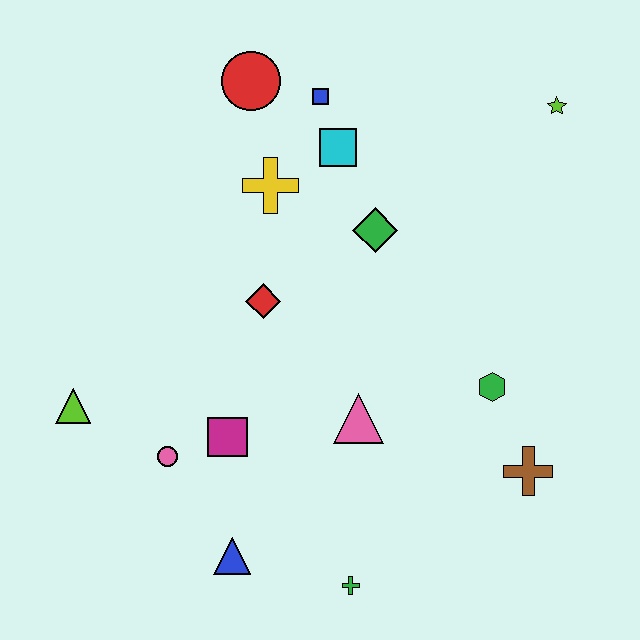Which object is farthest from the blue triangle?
The lime star is farthest from the blue triangle.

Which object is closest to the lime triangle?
The pink circle is closest to the lime triangle.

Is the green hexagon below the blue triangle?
No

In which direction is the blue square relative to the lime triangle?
The blue square is above the lime triangle.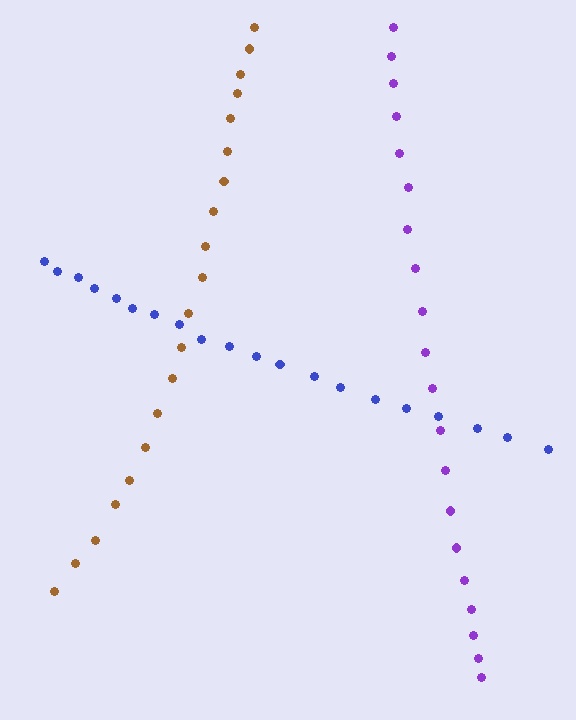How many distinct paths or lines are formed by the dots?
There are 3 distinct paths.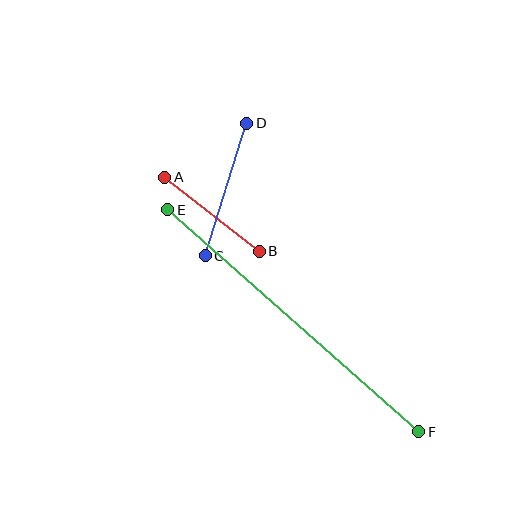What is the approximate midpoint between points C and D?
The midpoint is at approximately (226, 189) pixels.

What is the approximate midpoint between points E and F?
The midpoint is at approximately (293, 321) pixels.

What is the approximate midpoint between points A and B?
The midpoint is at approximately (212, 214) pixels.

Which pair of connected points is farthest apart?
Points E and F are farthest apart.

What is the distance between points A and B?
The distance is approximately 120 pixels.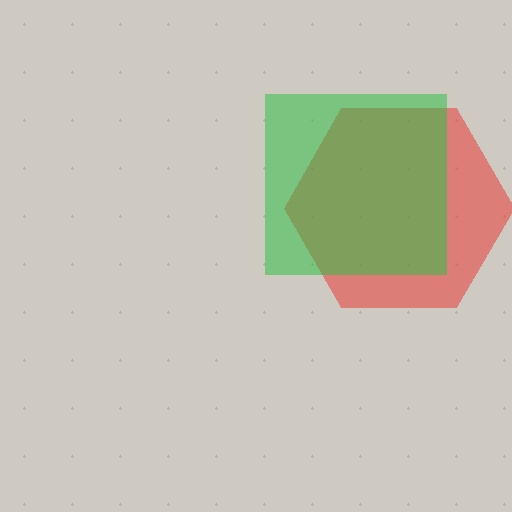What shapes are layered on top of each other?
The layered shapes are: a red hexagon, a green square.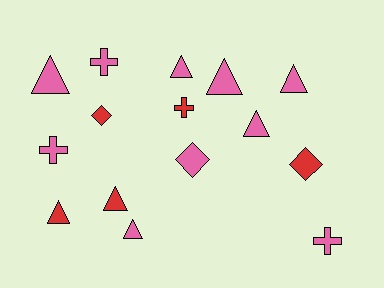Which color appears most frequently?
Pink, with 10 objects.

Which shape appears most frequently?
Triangle, with 8 objects.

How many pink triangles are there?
There are 6 pink triangles.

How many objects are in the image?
There are 15 objects.